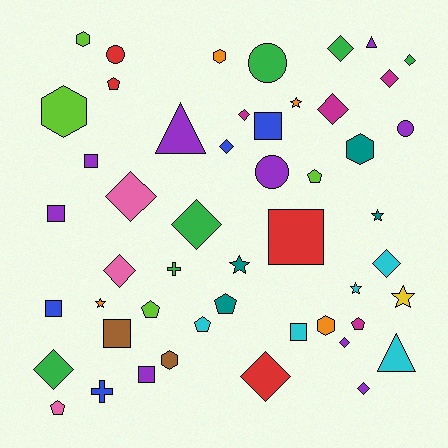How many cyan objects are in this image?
There are 5 cyan objects.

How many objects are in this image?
There are 50 objects.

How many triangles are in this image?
There are 3 triangles.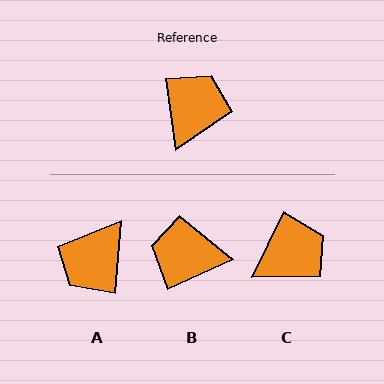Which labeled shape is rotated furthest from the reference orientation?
A, about 167 degrees away.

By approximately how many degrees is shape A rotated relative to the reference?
Approximately 167 degrees counter-clockwise.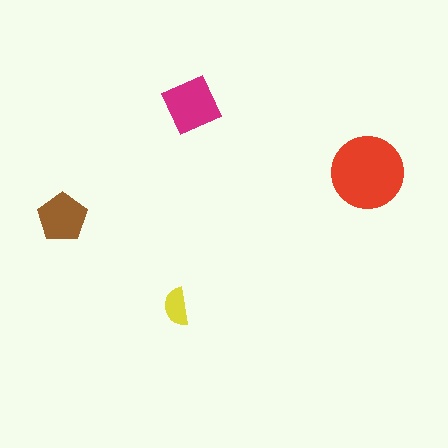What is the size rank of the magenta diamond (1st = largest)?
2nd.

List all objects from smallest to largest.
The yellow semicircle, the brown pentagon, the magenta diamond, the red circle.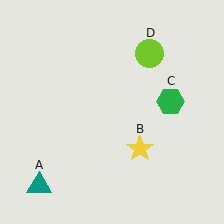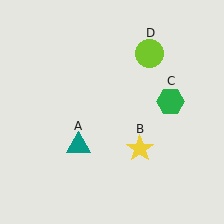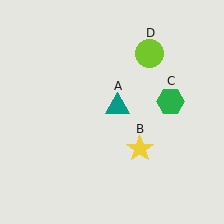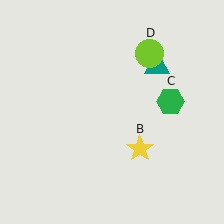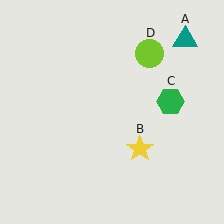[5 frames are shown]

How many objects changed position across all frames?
1 object changed position: teal triangle (object A).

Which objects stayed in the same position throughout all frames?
Yellow star (object B) and green hexagon (object C) and lime circle (object D) remained stationary.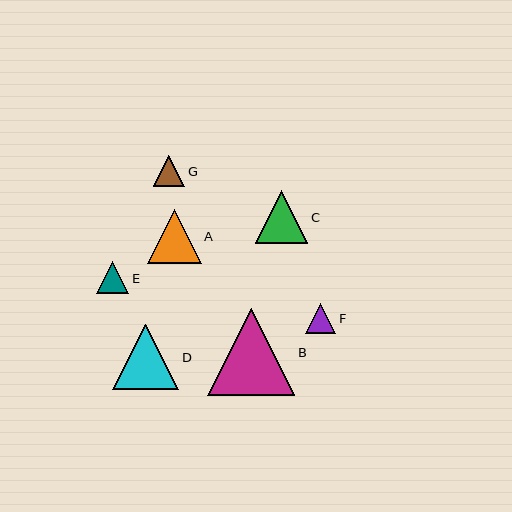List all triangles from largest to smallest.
From largest to smallest: B, D, A, C, E, G, F.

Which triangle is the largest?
Triangle B is the largest with a size of approximately 87 pixels.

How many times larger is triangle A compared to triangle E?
Triangle A is approximately 1.7 times the size of triangle E.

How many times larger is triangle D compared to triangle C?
Triangle D is approximately 1.2 times the size of triangle C.